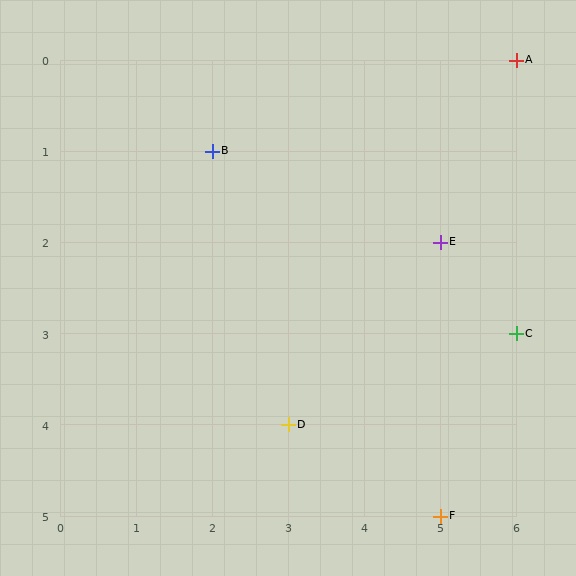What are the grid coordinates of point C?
Point C is at grid coordinates (6, 3).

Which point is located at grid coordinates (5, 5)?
Point F is at (5, 5).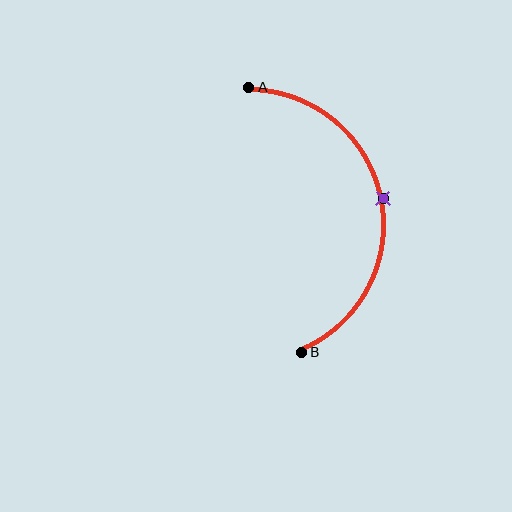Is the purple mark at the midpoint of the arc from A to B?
Yes. The purple mark lies on the arc at equal arc-length from both A and B — it is the arc midpoint.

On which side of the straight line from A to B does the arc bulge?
The arc bulges to the right of the straight line connecting A and B.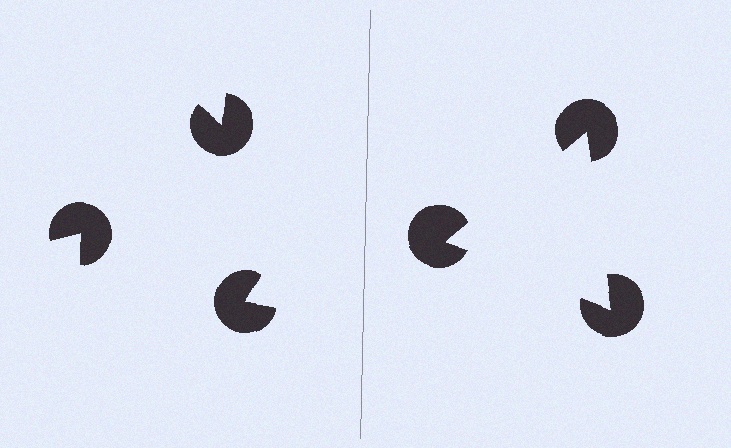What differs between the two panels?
The pac-man discs are positioned identically on both sides; only the wedge orientations differ. On the right they align to a triangle; on the left they are misaligned.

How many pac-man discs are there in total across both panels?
6 — 3 on each side.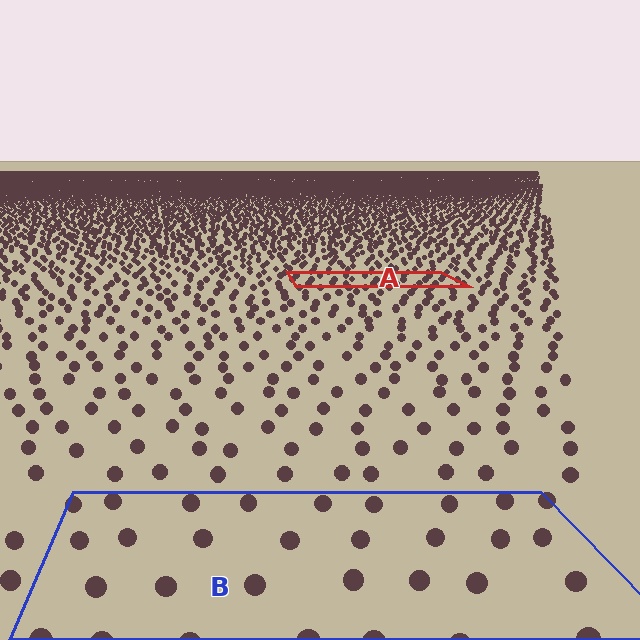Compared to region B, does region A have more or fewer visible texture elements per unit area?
Region A has more texture elements per unit area — they are packed more densely because it is farther away.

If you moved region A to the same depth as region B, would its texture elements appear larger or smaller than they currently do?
They would appear larger. At a closer depth, the same texture elements are projected at a bigger on-screen size.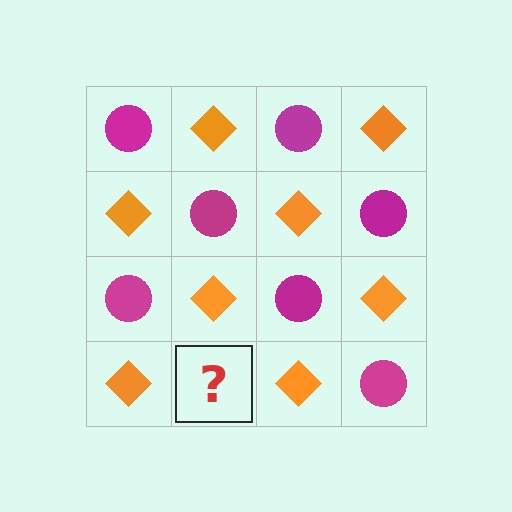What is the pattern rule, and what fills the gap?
The rule is that it alternates magenta circle and orange diamond in a checkerboard pattern. The gap should be filled with a magenta circle.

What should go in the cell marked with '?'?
The missing cell should contain a magenta circle.